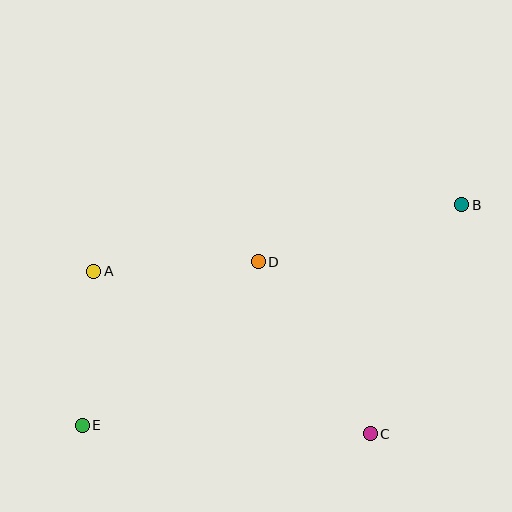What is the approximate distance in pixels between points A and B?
The distance between A and B is approximately 374 pixels.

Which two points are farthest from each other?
Points B and E are farthest from each other.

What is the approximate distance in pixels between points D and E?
The distance between D and E is approximately 240 pixels.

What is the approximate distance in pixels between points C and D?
The distance between C and D is approximately 205 pixels.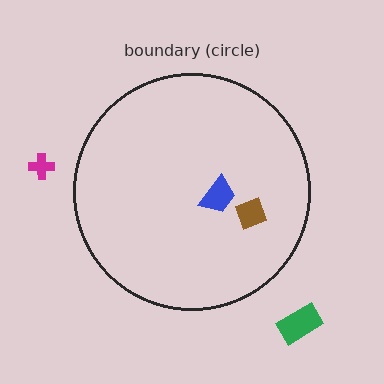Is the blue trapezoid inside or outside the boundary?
Inside.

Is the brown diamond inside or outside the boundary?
Inside.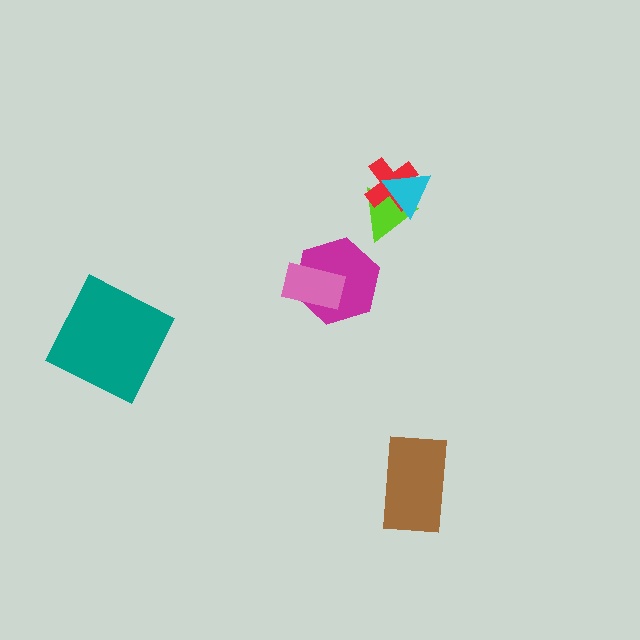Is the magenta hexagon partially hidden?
Yes, it is partially covered by another shape.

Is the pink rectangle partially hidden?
No, no other shape covers it.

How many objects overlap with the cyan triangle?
2 objects overlap with the cyan triangle.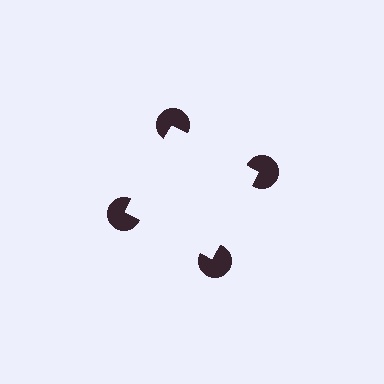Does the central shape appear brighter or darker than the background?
It typically appears slightly brighter than the background, even though no actual brightness change is drawn.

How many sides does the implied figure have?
4 sides.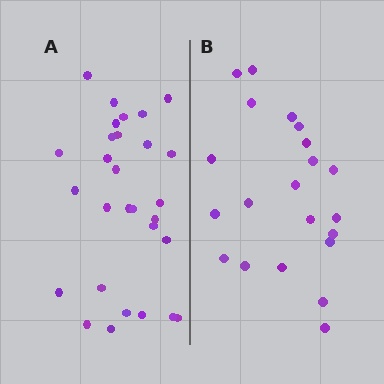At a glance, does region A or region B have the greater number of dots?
Region A (the left region) has more dots.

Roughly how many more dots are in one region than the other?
Region A has roughly 8 or so more dots than region B.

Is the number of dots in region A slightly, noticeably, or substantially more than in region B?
Region A has noticeably more, but not dramatically so. The ratio is roughly 1.4 to 1.